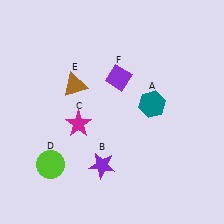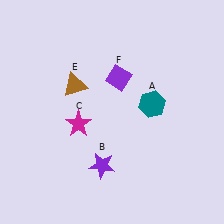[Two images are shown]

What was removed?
The lime circle (D) was removed in Image 2.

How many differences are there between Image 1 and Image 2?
There is 1 difference between the two images.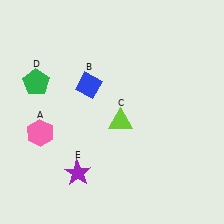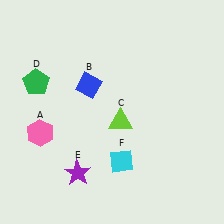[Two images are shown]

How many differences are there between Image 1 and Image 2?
There is 1 difference between the two images.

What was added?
A cyan diamond (F) was added in Image 2.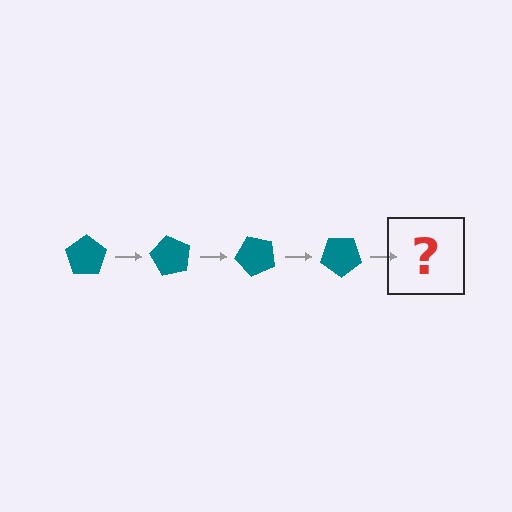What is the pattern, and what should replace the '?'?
The pattern is that the pentagon rotates 60 degrees each step. The '?' should be a teal pentagon rotated 240 degrees.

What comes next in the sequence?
The next element should be a teal pentagon rotated 240 degrees.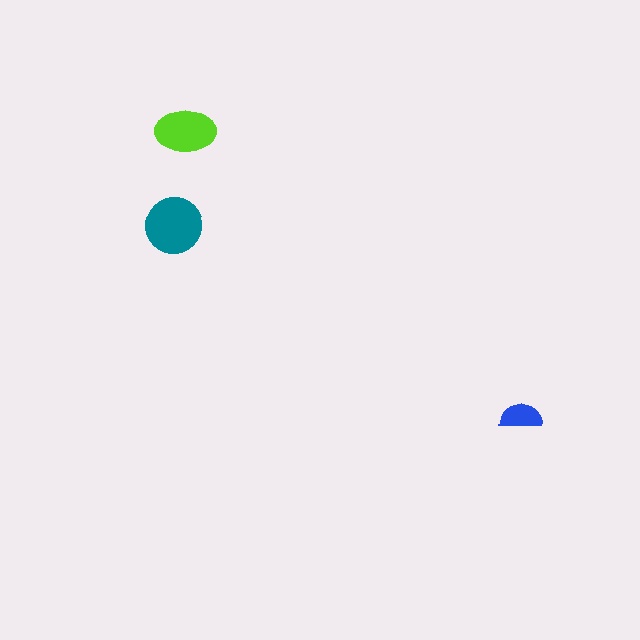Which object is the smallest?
The blue semicircle.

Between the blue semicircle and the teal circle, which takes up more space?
The teal circle.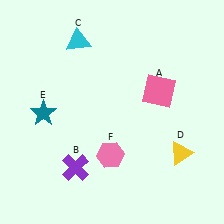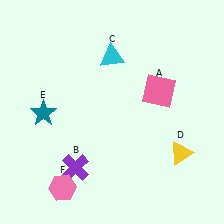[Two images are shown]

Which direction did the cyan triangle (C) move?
The cyan triangle (C) moved right.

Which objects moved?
The objects that moved are: the cyan triangle (C), the pink hexagon (F).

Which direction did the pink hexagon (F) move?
The pink hexagon (F) moved left.